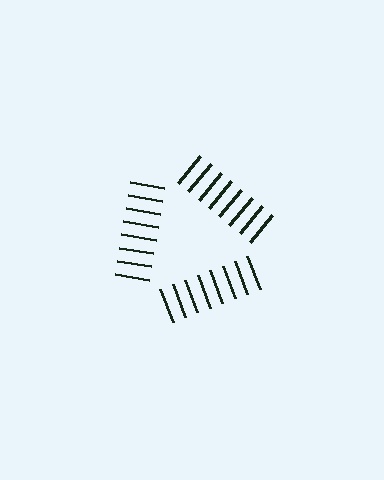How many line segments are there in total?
24 — 8 along each of the 3 edges.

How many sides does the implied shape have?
3 sides — the line-ends trace a triangle.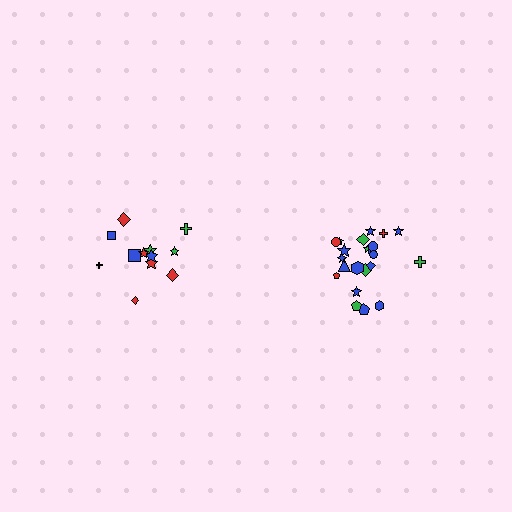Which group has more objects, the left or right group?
The right group.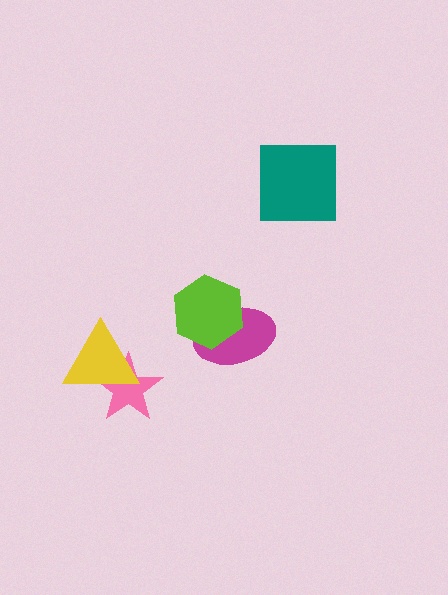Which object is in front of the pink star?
The yellow triangle is in front of the pink star.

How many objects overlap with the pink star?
1 object overlaps with the pink star.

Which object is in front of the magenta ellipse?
The lime hexagon is in front of the magenta ellipse.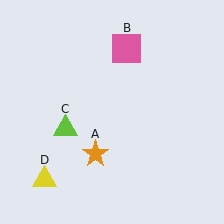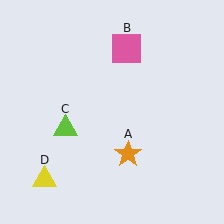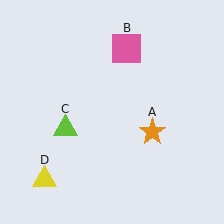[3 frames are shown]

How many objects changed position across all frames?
1 object changed position: orange star (object A).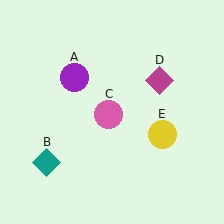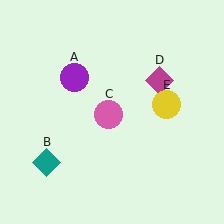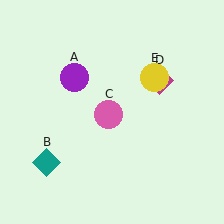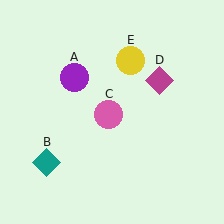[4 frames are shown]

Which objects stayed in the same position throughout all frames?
Purple circle (object A) and teal diamond (object B) and pink circle (object C) and magenta diamond (object D) remained stationary.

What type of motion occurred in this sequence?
The yellow circle (object E) rotated counterclockwise around the center of the scene.